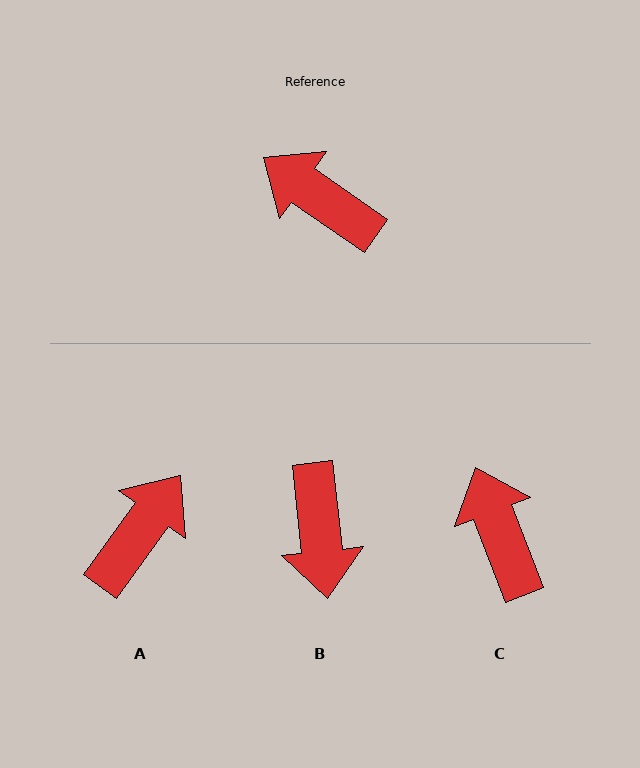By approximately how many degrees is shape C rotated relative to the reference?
Approximately 34 degrees clockwise.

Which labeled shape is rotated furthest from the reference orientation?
B, about 131 degrees away.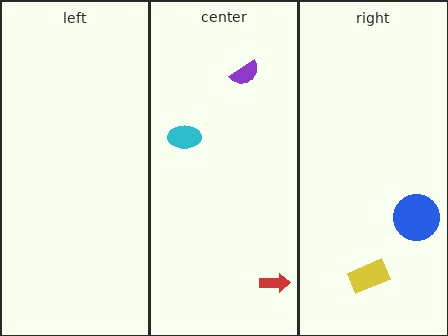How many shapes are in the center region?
3.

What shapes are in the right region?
The yellow rectangle, the blue circle.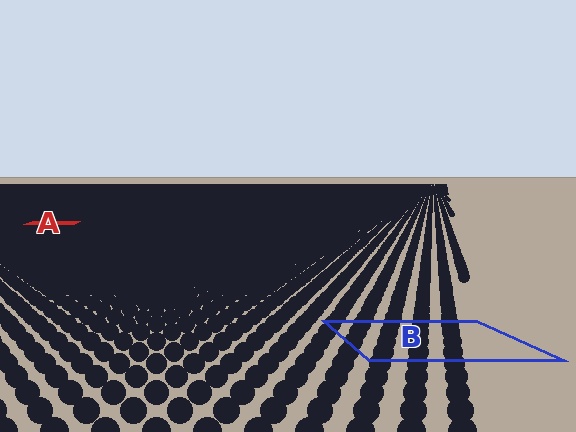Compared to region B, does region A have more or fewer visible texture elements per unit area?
Region A has more texture elements per unit area — they are packed more densely because it is farther away.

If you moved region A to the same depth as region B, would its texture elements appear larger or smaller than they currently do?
They would appear larger. At a closer depth, the same texture elements are projected at a bigger on-screen size.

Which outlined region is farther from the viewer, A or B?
Region A is farther from the viewer — the texture elements inside it appear smaller and more densely packed.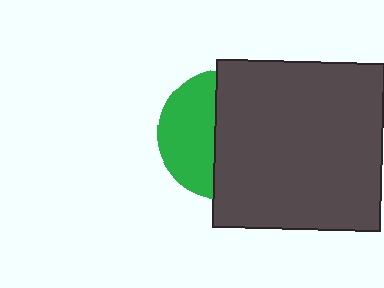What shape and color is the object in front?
The object in front is a dark gray square.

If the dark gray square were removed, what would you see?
You would see the complete green circle.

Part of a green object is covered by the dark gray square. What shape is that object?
It is a circle.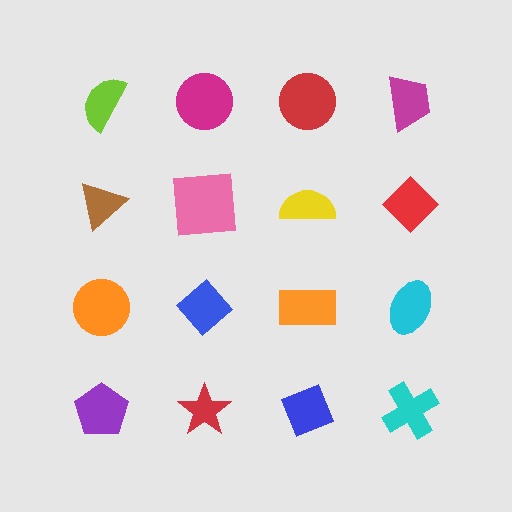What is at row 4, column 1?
A purple pentagon.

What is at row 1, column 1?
A lime semicircle.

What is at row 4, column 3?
A blue diamond.